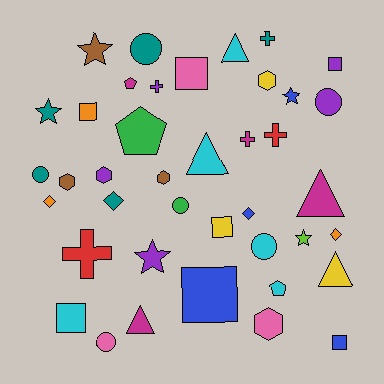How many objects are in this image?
There are 40 objects.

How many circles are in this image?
There are 6 circles.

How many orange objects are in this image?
There are 3 orange objects.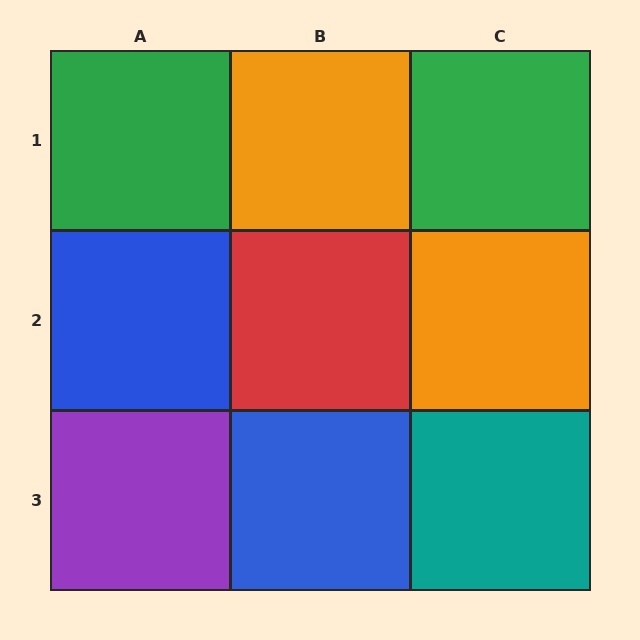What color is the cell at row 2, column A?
Blue.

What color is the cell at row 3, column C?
Teal.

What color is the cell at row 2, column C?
Orange.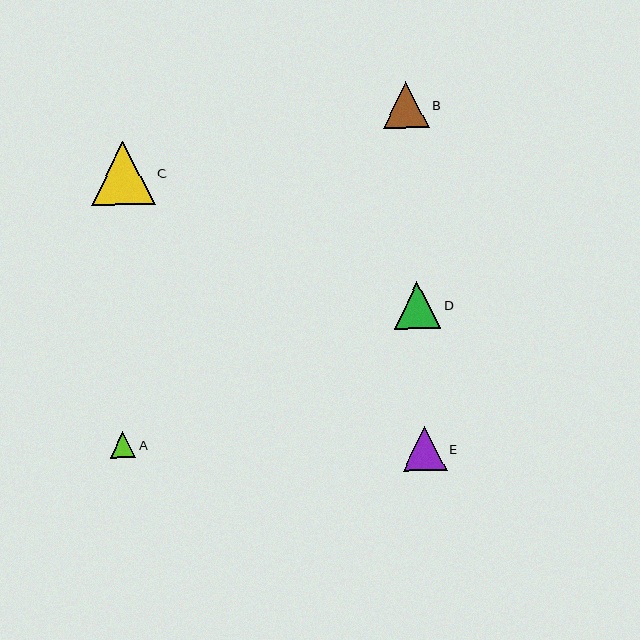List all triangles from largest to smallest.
From largest to smallest: C, D, B, E, A.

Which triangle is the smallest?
Triangle A is the smallest with a size of approximately 26 pixels.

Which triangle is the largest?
Triangle C is the largest with a size of approximately 64 pixels.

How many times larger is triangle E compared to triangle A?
Triangle E is approximately 1.7 times the size of triangle A.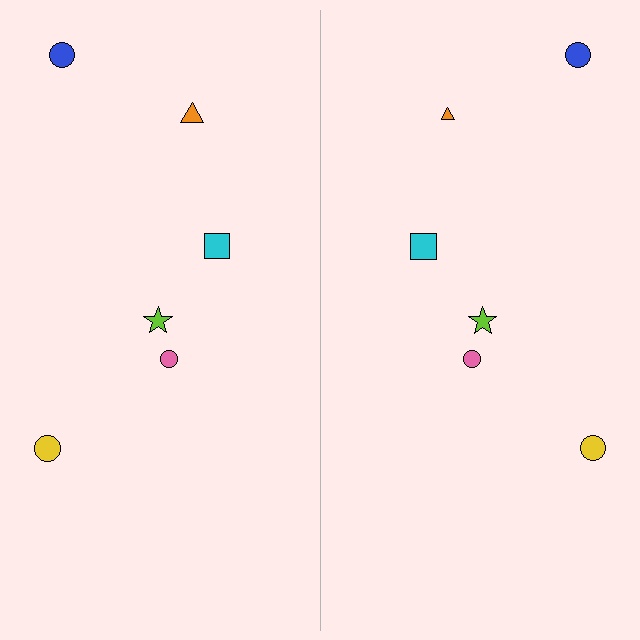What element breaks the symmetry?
The orange triangle on the right side has a different size than its mirror counterpart.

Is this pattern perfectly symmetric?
No, the pattern is not perfectly symmetric. The orange triangle on the right side has a different size than its mirror counterpart.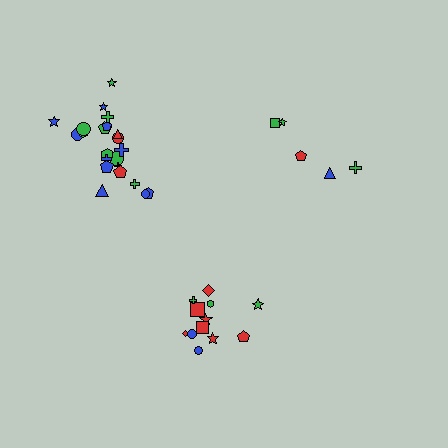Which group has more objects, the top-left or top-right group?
The top-left group.